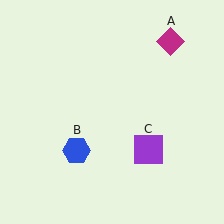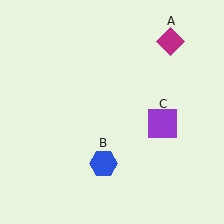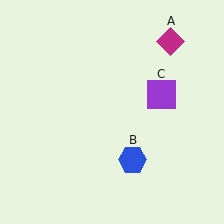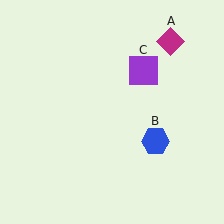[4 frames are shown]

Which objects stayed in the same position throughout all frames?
Magenta diamond (object A) remained stationary.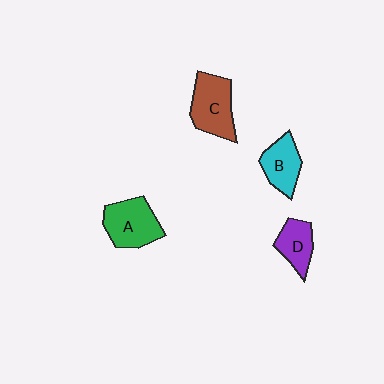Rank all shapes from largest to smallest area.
From largest to smallest: C (brown), A (green), B (cyan), D (purple).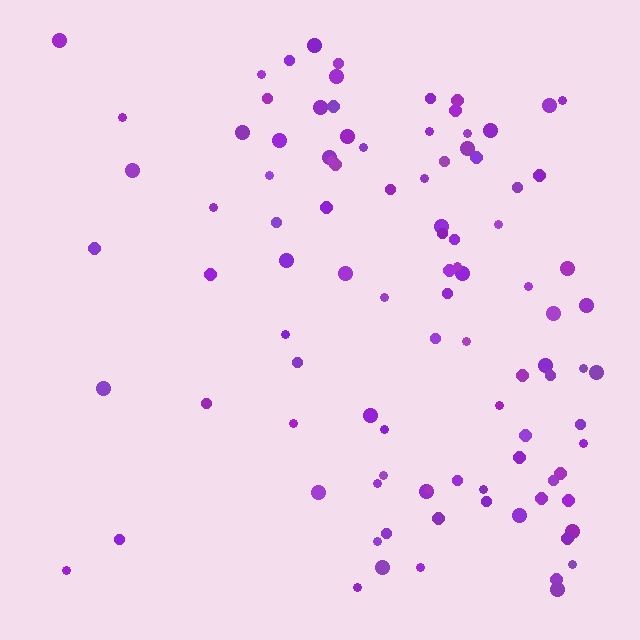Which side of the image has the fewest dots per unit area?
The left.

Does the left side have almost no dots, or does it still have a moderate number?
Still a moderate number, just noticeably fewer than the right.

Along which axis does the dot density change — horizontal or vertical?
Horizontal.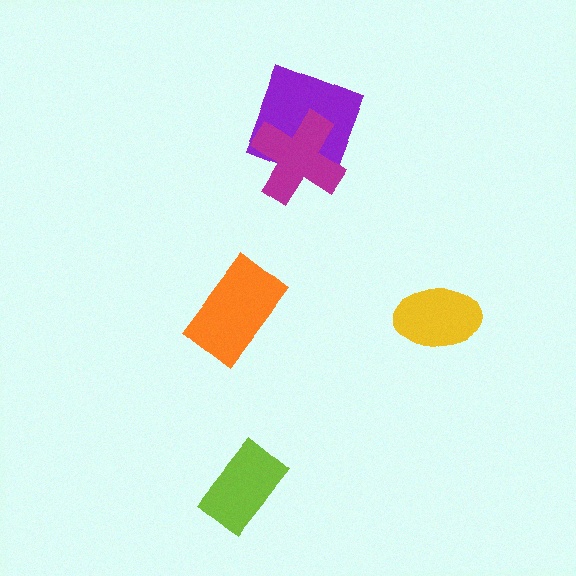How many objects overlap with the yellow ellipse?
0 objects overlap with the yellow ellipse.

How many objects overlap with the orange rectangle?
0 objects overlap with the orange rectangle.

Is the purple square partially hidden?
Yes, it is partially covered by another shape.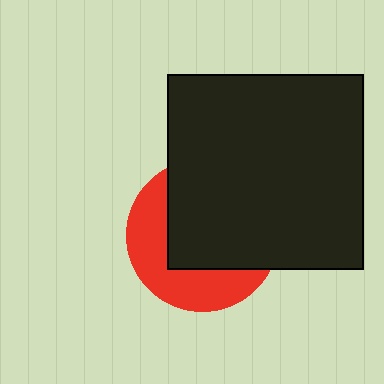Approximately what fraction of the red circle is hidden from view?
Roughly 59% of the red circle is hidden behind the black square.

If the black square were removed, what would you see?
You would see the complete red circle.